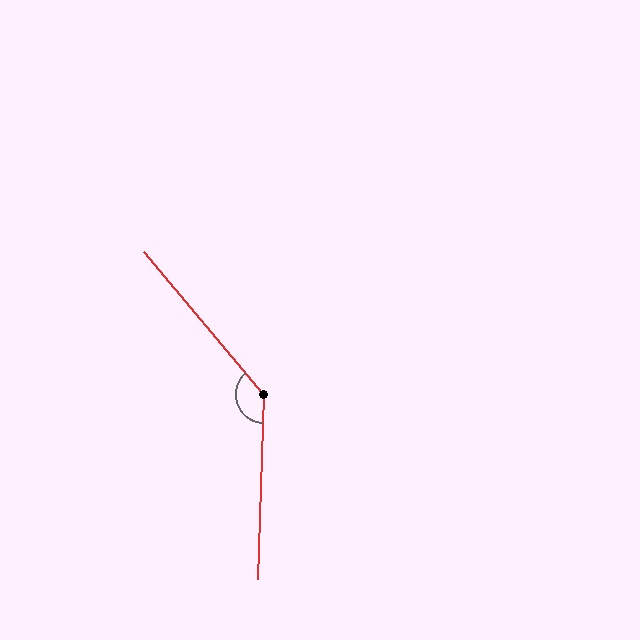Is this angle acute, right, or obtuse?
It is obtuse.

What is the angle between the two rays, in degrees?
Approximately 138 degrees.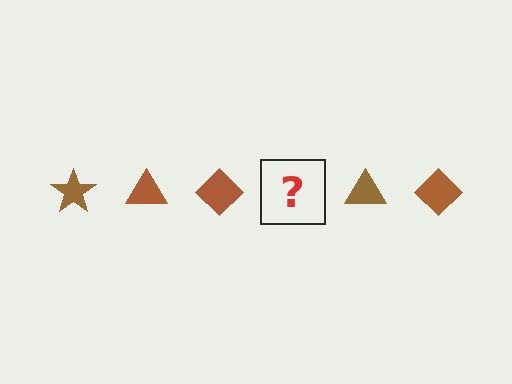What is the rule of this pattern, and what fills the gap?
The rule is that the pattern cycles through star, triangle, diamond shapes in brown. The gap should be filled with a brown star.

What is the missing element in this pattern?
The missing element is a brown star.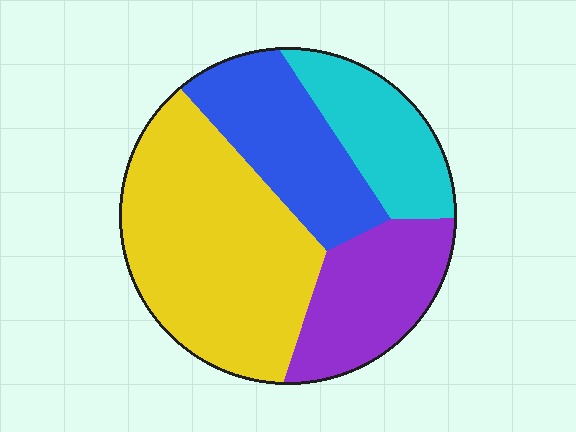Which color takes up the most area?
Yellow, at roughly 45%.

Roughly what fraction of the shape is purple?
Purple covers roughly 20% of the shape.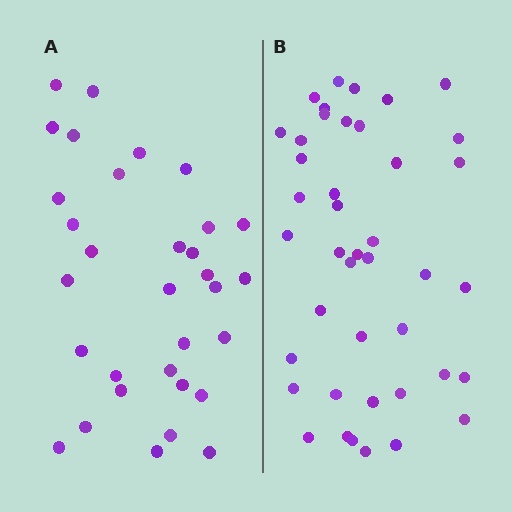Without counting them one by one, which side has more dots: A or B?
Region B (the right region) has more dots.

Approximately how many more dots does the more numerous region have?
Region B has roughly 10 or so more dots than region A.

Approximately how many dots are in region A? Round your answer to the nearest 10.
About 30 dots. (The exact count is 32, which rounds to 30.)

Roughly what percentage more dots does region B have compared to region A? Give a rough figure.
About 30% more.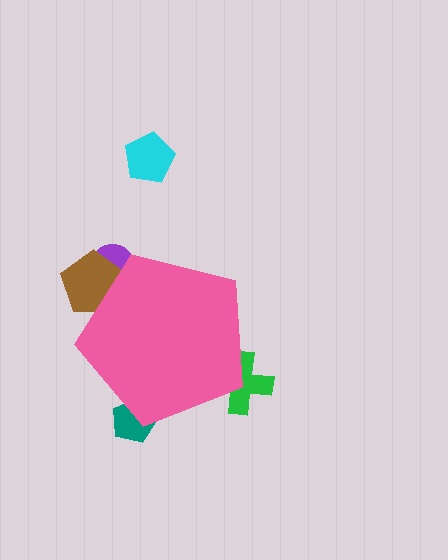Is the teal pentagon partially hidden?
Yes, the teal pentagon is partially hidden behind the pink pentagon.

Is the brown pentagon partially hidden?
Yes, the brown pentagon is partially hidden behind the pink pentagon.